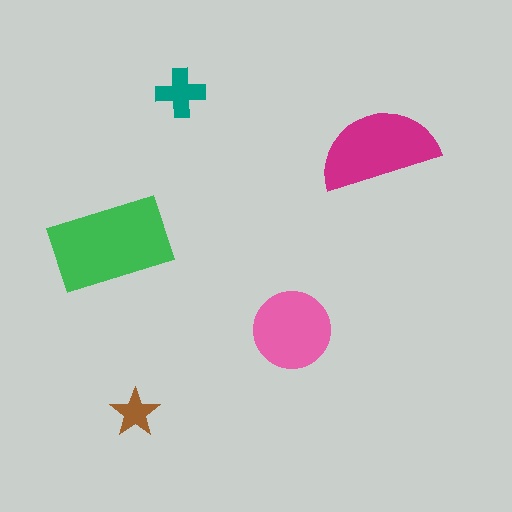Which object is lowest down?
The brown star is bottommost.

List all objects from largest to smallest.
The green rectangle, the magenta semicircle, the pink circle, the teal cross, the brown star.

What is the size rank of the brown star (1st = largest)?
5th.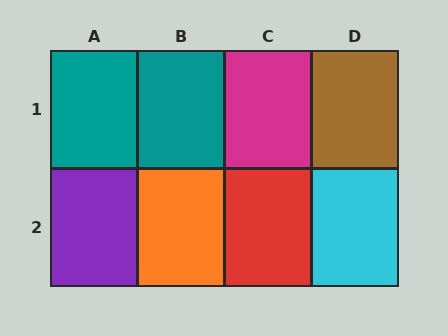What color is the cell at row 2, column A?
Purple.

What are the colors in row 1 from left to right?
Teal, teal, magenta, brown.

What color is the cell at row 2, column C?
Red.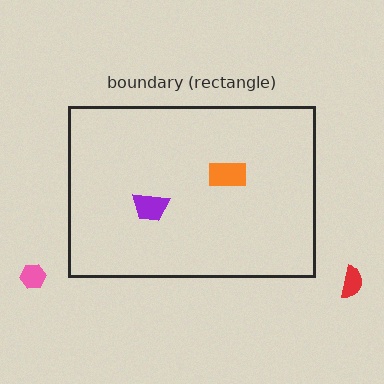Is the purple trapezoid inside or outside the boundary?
Inside.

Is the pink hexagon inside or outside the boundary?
Outside.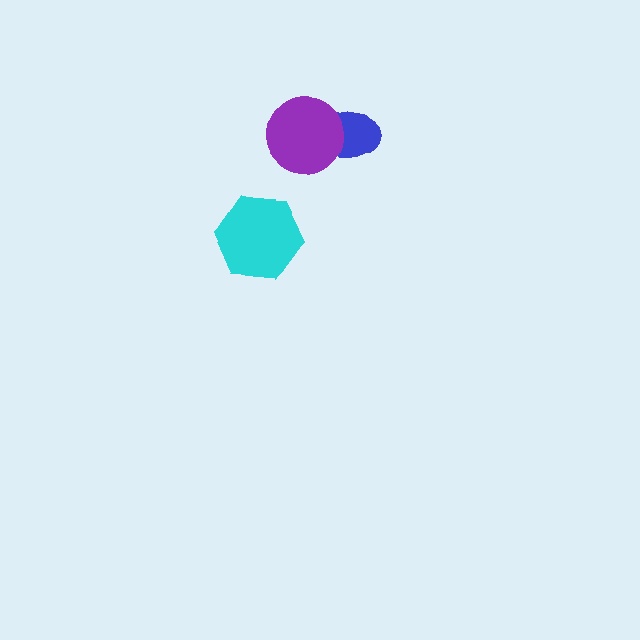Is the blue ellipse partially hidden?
Yes, it is partially covered by another shape.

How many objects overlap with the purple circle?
1 object overlaps with the purple circle.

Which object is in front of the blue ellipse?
The purple circle is in front of the blue ellipse.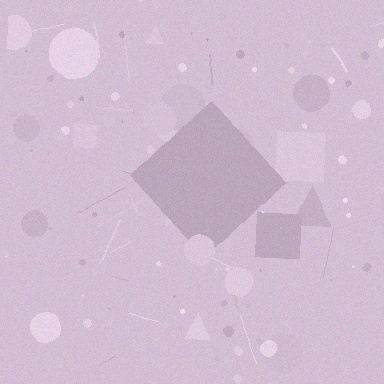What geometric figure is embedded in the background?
A diamond is embedded in the background.